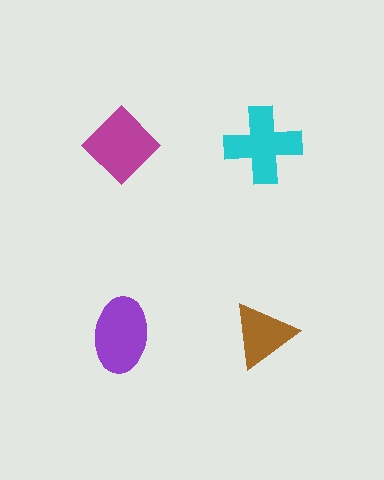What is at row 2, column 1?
A purple ellipse.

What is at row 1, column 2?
A cyan cross.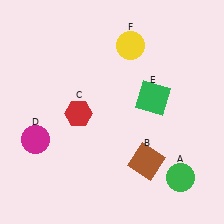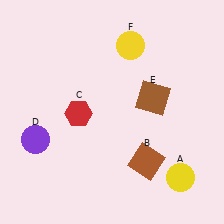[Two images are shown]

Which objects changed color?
A changed from green to yellow. D changed from magenta to purple. E changed from green to brown.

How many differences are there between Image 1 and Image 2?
There are 3 differences between the two images.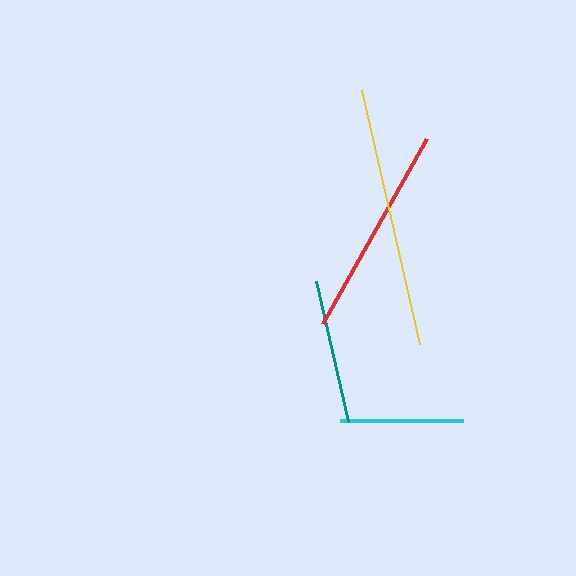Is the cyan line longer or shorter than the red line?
The red line is longer than the cyan line.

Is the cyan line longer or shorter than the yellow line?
The yellow line is longer than the cyan line.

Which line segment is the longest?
The yellow line is the longest at approximately 261 pixels.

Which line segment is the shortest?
The cyan line is the shortest at approximately 123 pixels.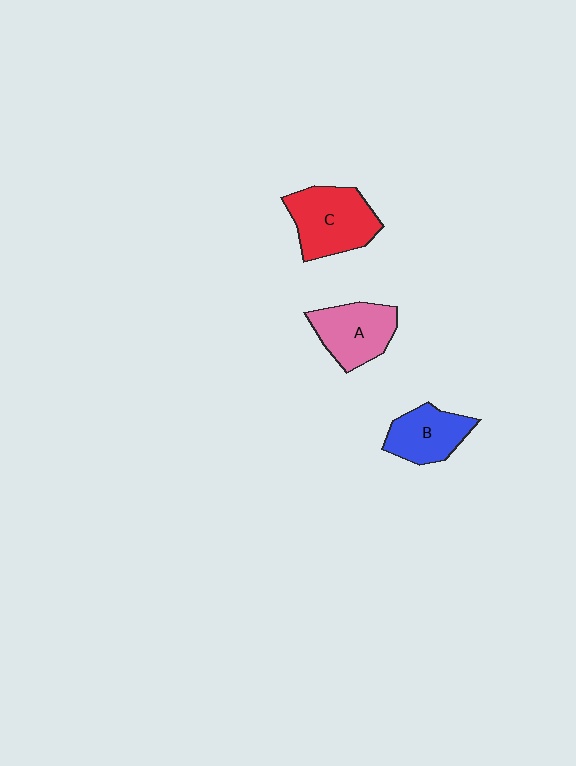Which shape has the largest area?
Shape C (red).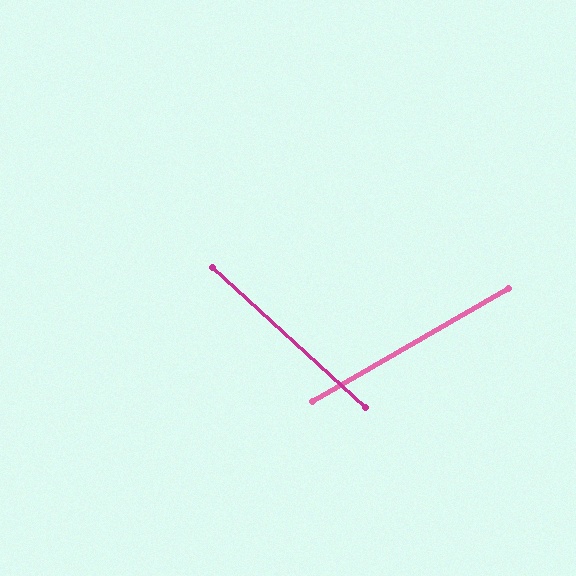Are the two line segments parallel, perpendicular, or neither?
Neither parallel nor perpendicular — they differ by about 72°.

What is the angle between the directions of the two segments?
Approximately 72 degrees.